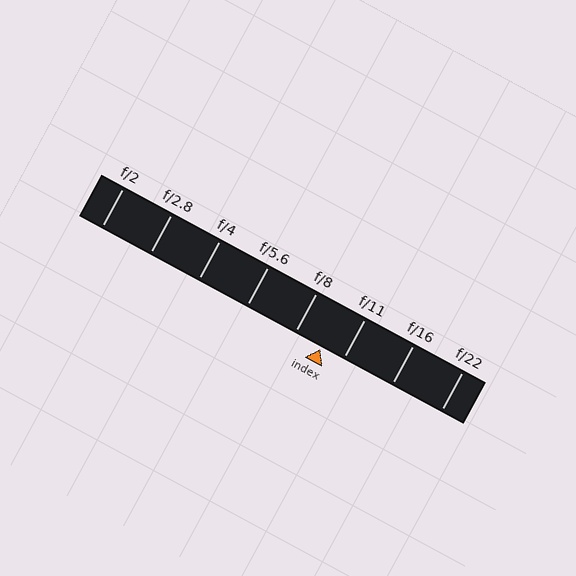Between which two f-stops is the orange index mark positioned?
The index mark is between f/8 and f/11.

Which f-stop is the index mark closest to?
The index mark is closest to f/11.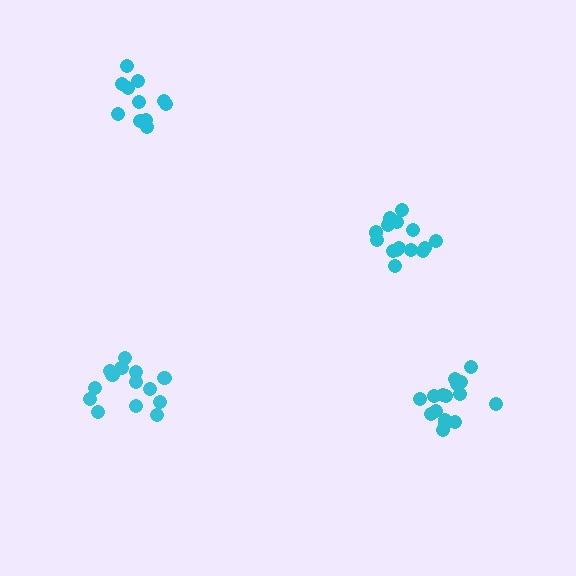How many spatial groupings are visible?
There are 4 spatial groupings.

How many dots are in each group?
Group 1: 14 dots, Group 2: 16 dots, Group 3: 15 dots, Group 4: 12 dots (57 total).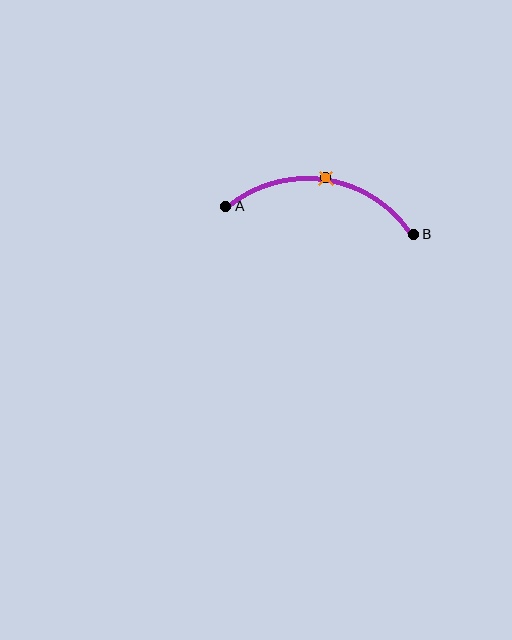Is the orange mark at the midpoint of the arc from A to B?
Yes. The orange mark lies on the arc at equal arc-length from both A and B — it is the arc midpoint.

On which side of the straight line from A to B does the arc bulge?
The arc bulges above the straight line connecting A and B.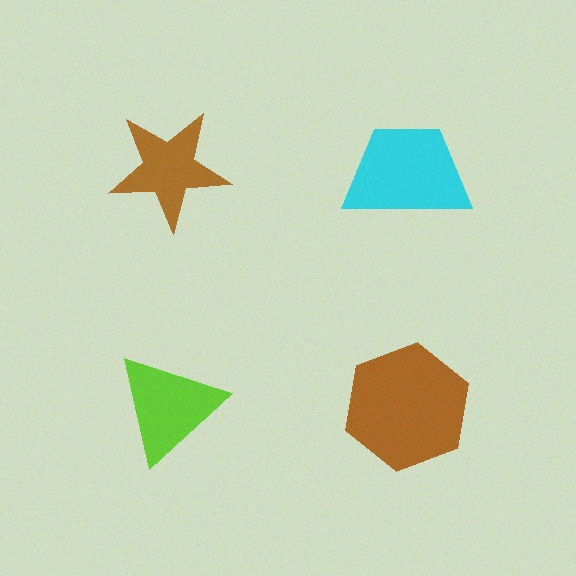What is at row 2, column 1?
A lime triangle.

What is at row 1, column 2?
A cyan trapezoid.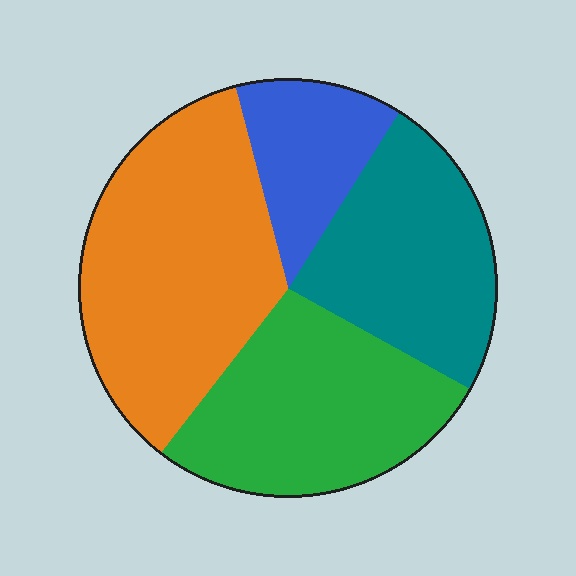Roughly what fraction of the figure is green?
Green covers roughly 25% of the figure.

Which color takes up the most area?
Orange, at roughly 35%.